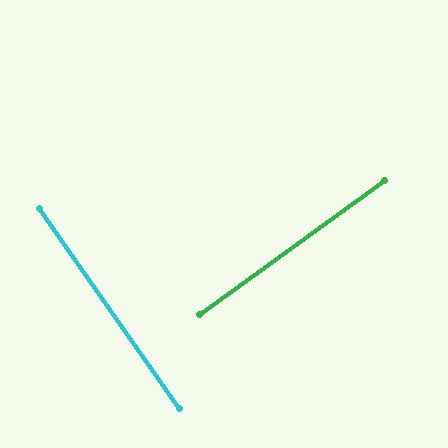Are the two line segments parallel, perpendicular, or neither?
Perpendicular — they meet at approximately 89°.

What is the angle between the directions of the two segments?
Approximately 89 degrees.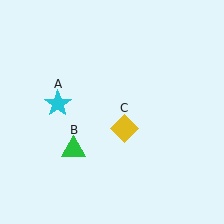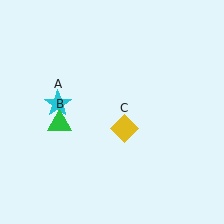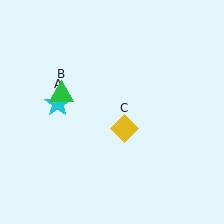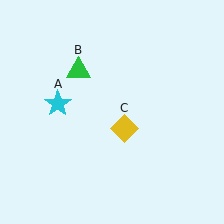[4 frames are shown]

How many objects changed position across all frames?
1 object changed position: green triangle (object B).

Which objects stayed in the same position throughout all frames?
Cyan star (object A) and yellow diamond (object C) remained stationary.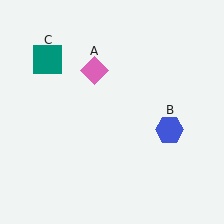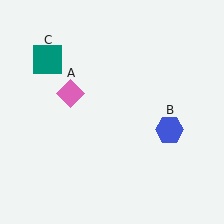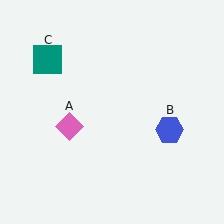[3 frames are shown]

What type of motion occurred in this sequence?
The pink diamond (object A) rotated counterclockwise around the center of the scene.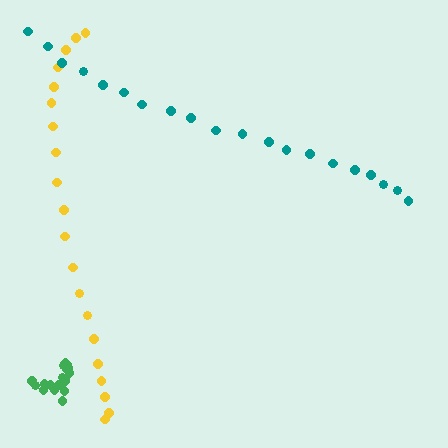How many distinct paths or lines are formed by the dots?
There are 3 distinct paths.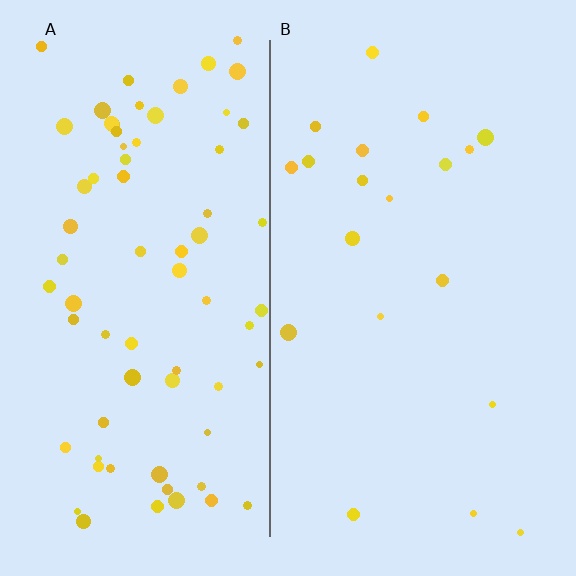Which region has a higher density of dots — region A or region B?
A (the left).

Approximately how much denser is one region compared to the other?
Approximately 3.5× — region A over region B.